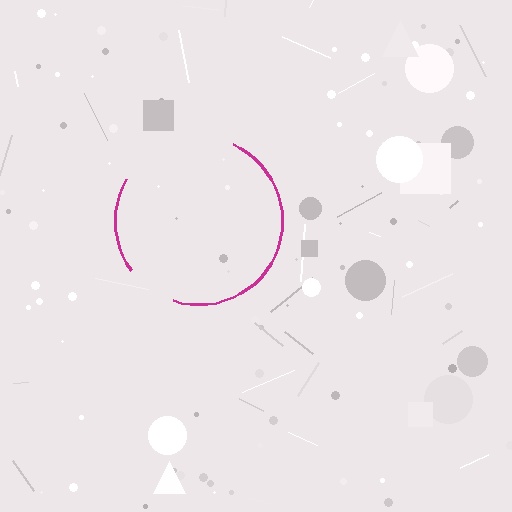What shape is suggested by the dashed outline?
The dashed outline suggests a circle.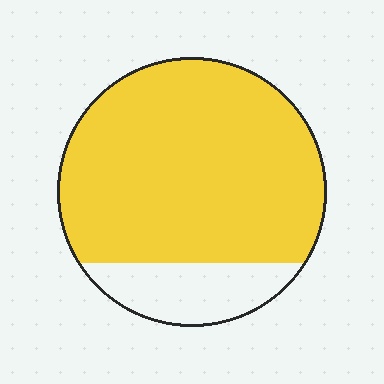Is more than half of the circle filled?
Yes.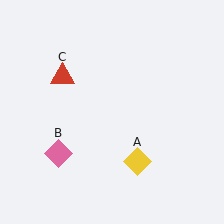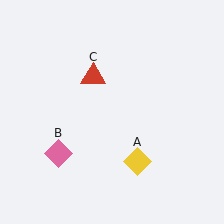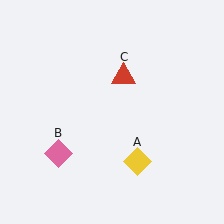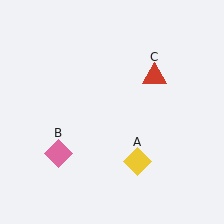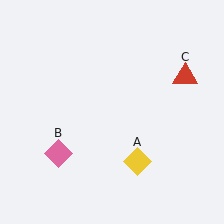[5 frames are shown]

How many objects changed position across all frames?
1 object changed position: red triangle (object C).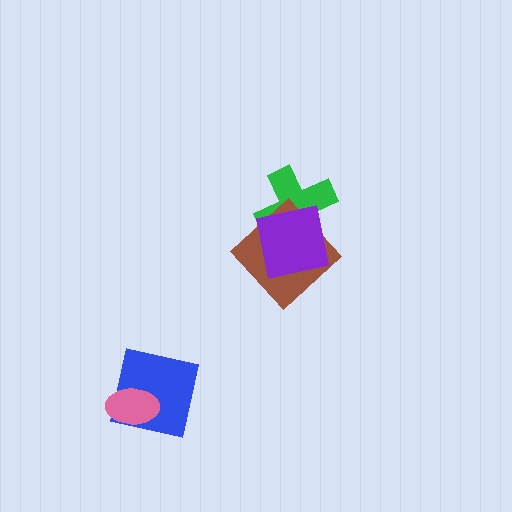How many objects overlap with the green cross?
2 objects overlap with the green cross.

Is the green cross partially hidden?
Yes, it is partially covered by another shape.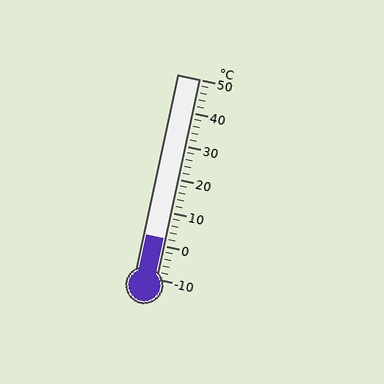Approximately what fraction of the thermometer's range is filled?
The thermometer is filled to approximately 20% of its range.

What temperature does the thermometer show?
The thermometer shows approximately 2°C.